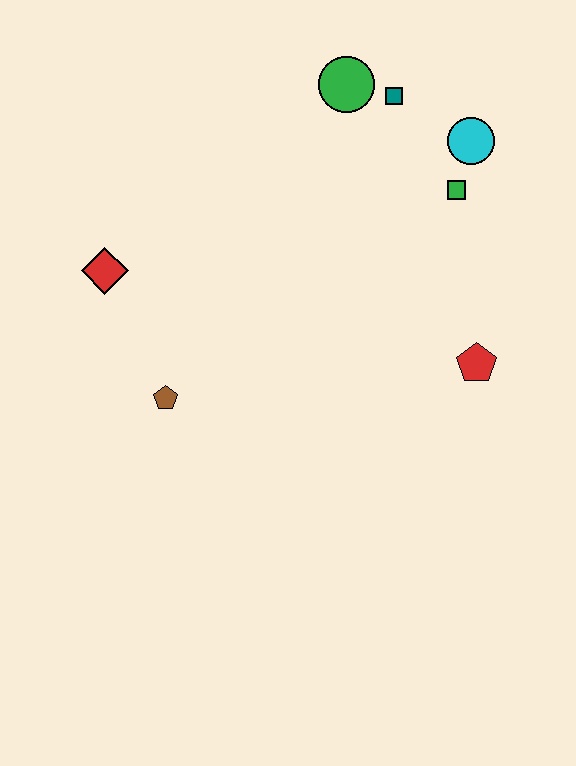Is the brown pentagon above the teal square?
No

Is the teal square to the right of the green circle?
Yes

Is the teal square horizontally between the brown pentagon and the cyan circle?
Yes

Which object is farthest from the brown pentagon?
The cyan circle is farthest from the brown pentagon.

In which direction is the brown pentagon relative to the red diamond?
The brown pentagon is below the red diamond.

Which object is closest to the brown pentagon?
The red diamond is closest to the brown pentagon.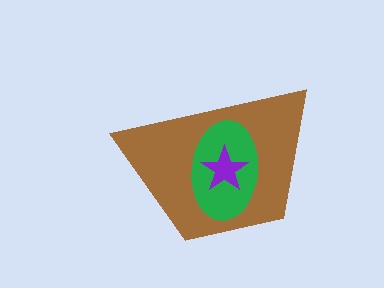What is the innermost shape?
The purple star.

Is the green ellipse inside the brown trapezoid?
Yes.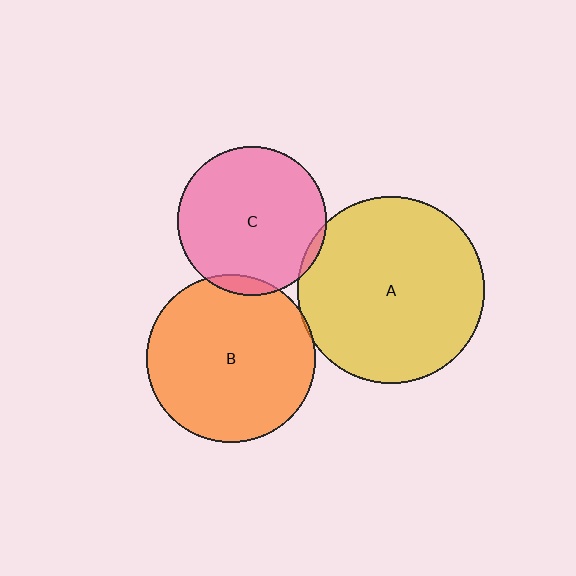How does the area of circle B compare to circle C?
Approximately 1.3 times.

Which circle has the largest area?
Circle A (yellow).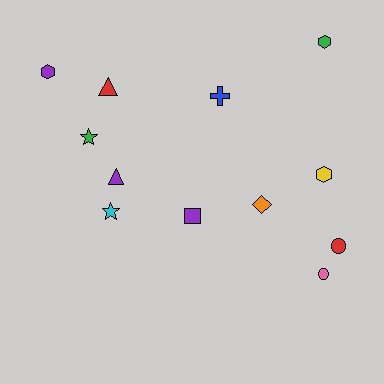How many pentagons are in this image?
There are no pentagons.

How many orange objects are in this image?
There is 1 orange object.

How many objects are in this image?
There are 12 objects.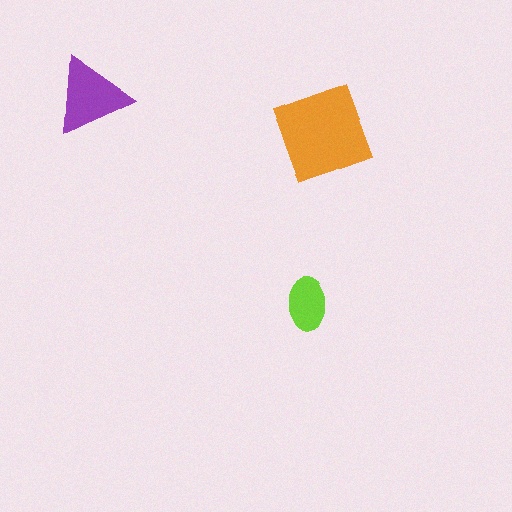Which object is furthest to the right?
The orange square is rightmost.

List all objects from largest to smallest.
The orange square, the purple triangle, the lime ellipse.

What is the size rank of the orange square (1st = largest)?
1st.